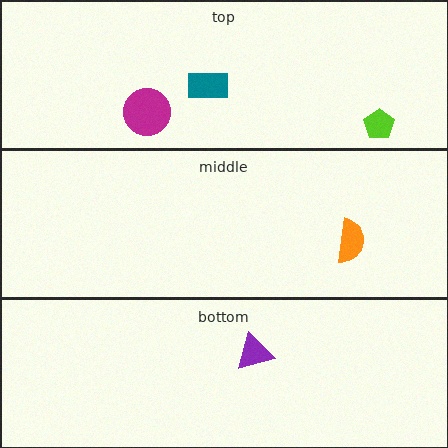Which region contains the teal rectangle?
The top region.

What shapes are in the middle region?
The orange semicircle.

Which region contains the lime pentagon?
The top region.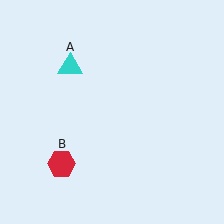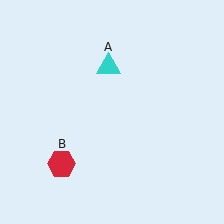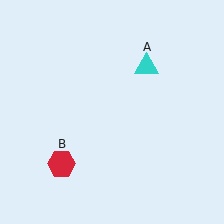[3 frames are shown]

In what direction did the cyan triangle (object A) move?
The cyan triangle (object A) moved right.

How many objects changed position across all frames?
1 object changed position: cyan triangle (object A).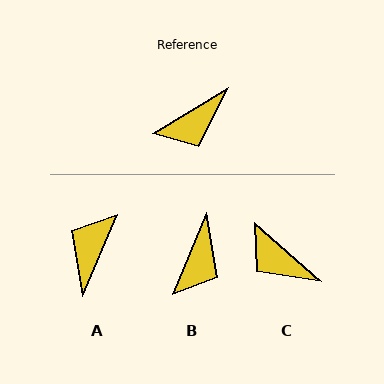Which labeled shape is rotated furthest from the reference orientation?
A, about 144 degrees away.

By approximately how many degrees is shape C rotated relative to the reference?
Approximately 72 degrees clockwise.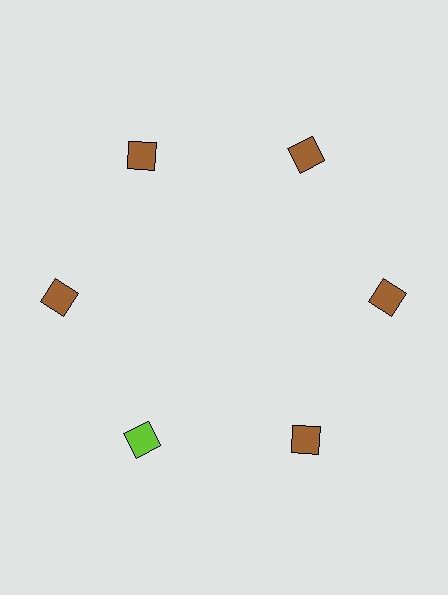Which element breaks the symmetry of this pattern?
The lime square at roughly the 7 o'clock position breaks the symmetry. All other shapes are brown squares.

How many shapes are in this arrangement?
There are 6 shapes arranged in a ring pattern.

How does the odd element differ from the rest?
It has a different color: lime instead of brown.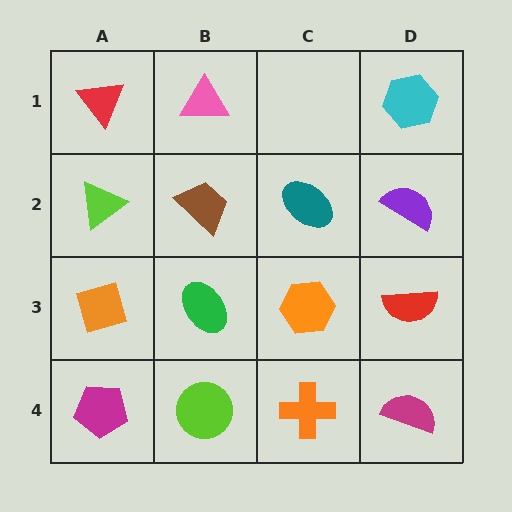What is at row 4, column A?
A magenta pentagon.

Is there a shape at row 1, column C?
No, that cell is empty.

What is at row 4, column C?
An orange cross.